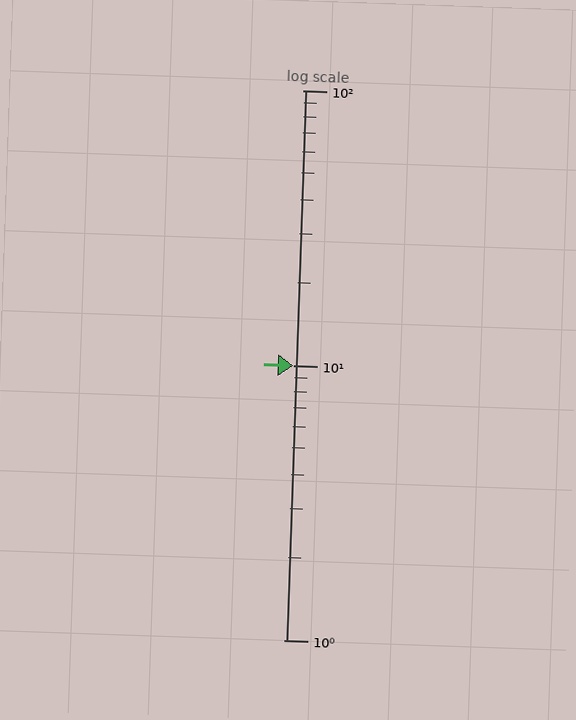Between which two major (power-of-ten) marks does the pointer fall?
The pointer is between 10 and 100.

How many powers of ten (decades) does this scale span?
The scale spans 2 decades, from 1 to 100.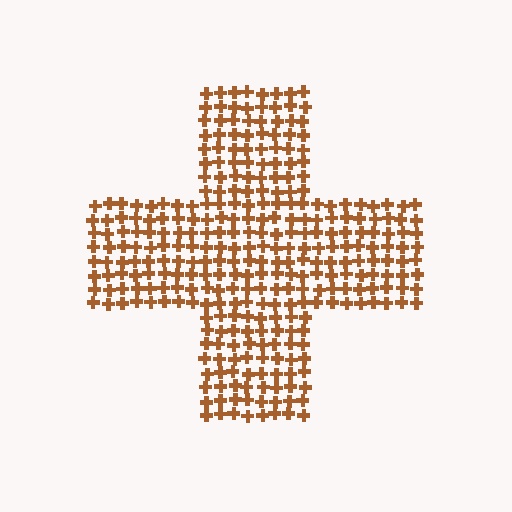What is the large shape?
The large shape is a cross.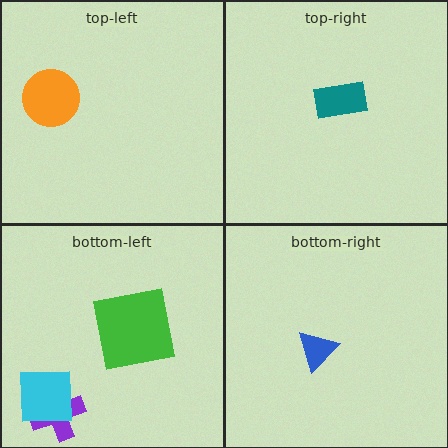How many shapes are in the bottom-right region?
1.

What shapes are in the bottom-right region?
The blue triangle.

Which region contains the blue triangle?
The bottom-right region.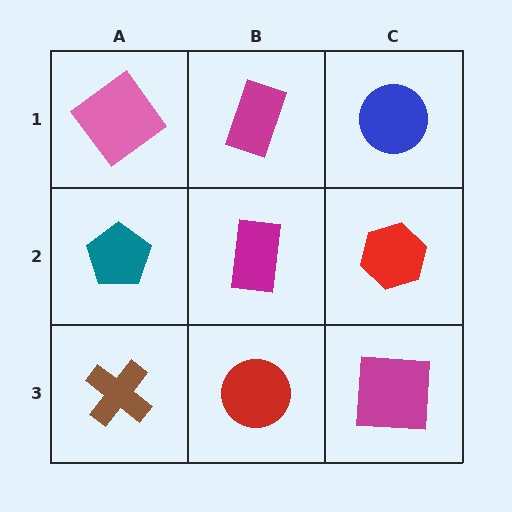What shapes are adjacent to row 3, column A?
A teal pentagon (row 2, column A), a red circle (row 3, column B).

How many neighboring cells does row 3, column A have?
2.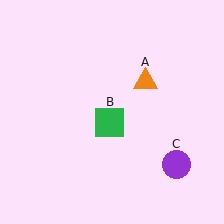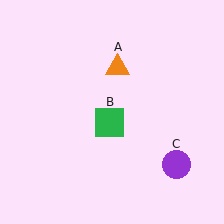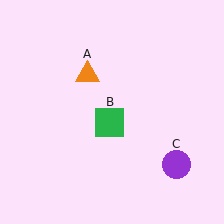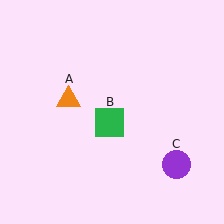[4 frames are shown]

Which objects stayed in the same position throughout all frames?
Green square (object B) and purple circle (object C) remained stationary.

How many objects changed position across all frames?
1 object changed position: orange triangle (object A).